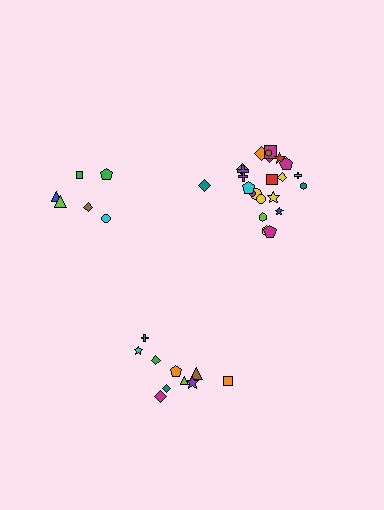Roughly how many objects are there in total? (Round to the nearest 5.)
Roughly 40 objects in total.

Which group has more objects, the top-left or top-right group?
The top-right group.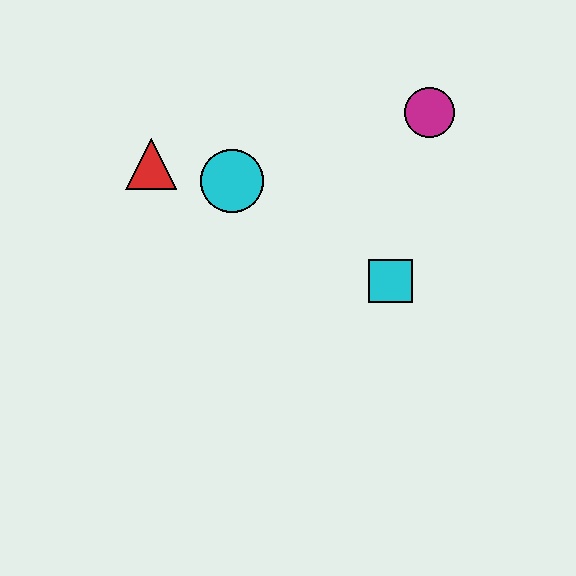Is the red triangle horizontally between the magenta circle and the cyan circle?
No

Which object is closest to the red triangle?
The cyan circle is closest to the red triangle.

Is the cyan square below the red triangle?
Yes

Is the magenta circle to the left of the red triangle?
No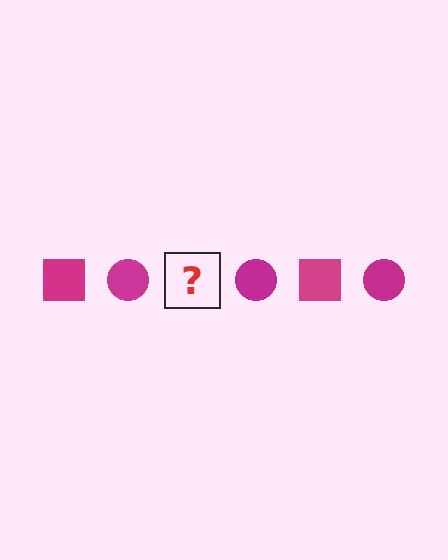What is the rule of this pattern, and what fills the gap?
The rule is that the pattern cycles through square, circle shapes in magenta. The gap should be filled with a magenta square.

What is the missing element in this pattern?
The missing element is a magenta square.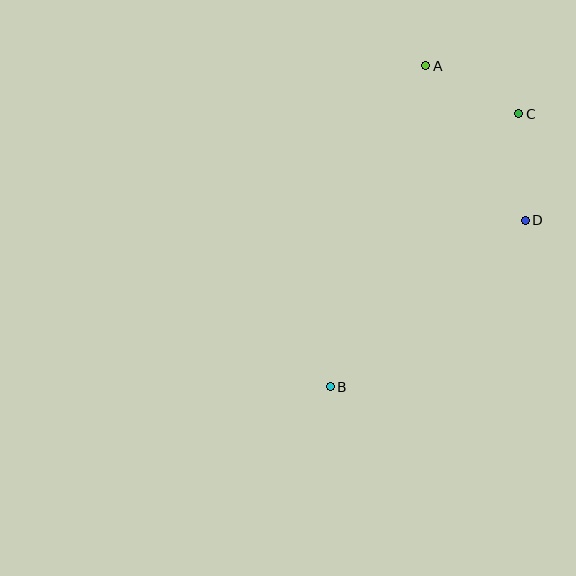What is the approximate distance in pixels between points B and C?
The distance between B and C is approximately 332 pixels.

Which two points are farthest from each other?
Points A and B are farthest from each other.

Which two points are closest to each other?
Points A and C are closest to each other.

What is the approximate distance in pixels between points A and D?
The distance between A and D is approximately 184 pixels.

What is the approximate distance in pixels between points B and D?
The distance between B and D is approximately 257 pixels.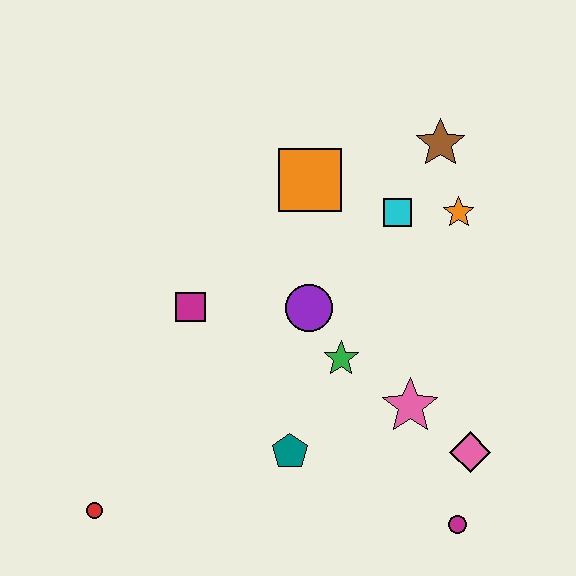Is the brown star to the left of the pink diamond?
Yes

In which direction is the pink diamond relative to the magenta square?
The pink diamond is to the right of the magenta square.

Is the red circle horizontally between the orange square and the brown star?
No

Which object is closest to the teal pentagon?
The green star is closest to the teal pentagon.